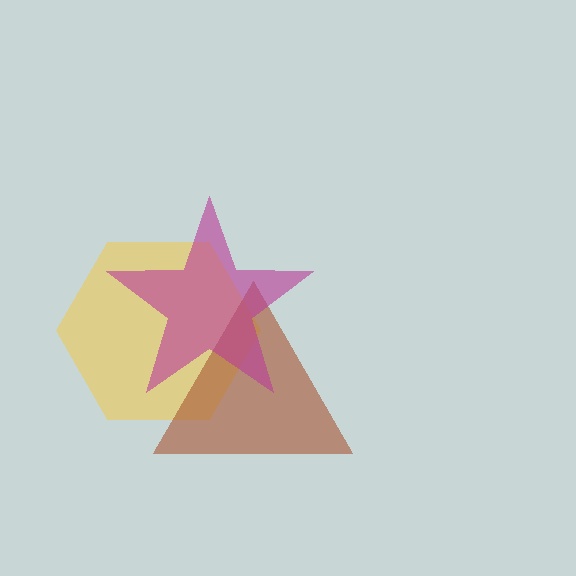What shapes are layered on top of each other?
The layered shapes are: a yellow hexagon, a brown triangle, a magenta star.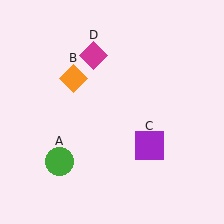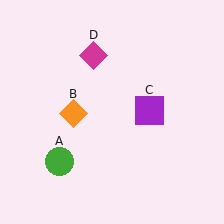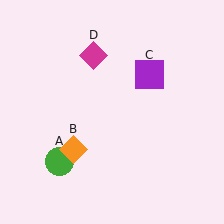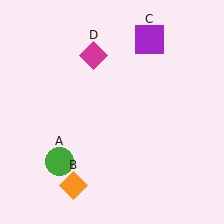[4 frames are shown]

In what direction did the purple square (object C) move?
The purple square (object C) moved up.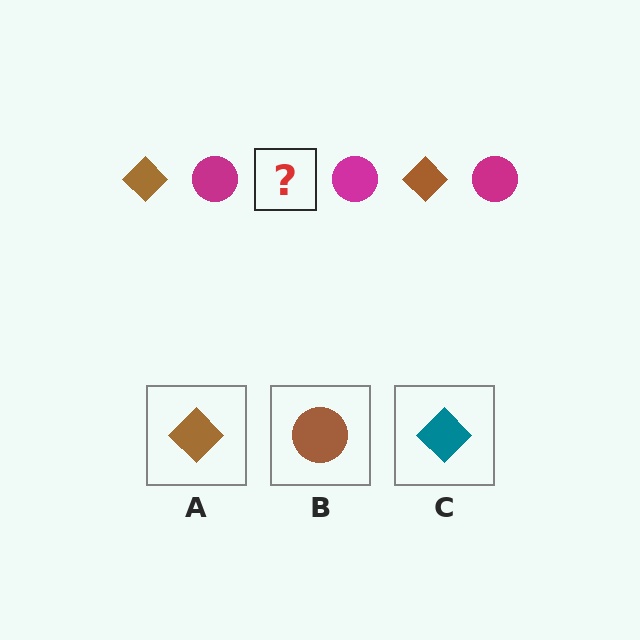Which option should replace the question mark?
Option A.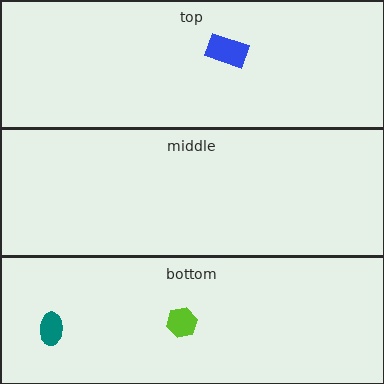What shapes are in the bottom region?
The lime hexagon, the teal ellipse.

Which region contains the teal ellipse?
The bottom region.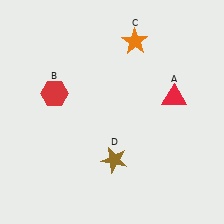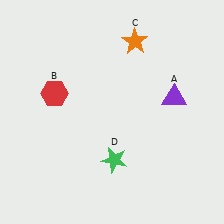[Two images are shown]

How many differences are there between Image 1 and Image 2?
There are 2 differences between the two images.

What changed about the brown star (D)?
In Image 1, D is brown. In Image 2, it changed to green.